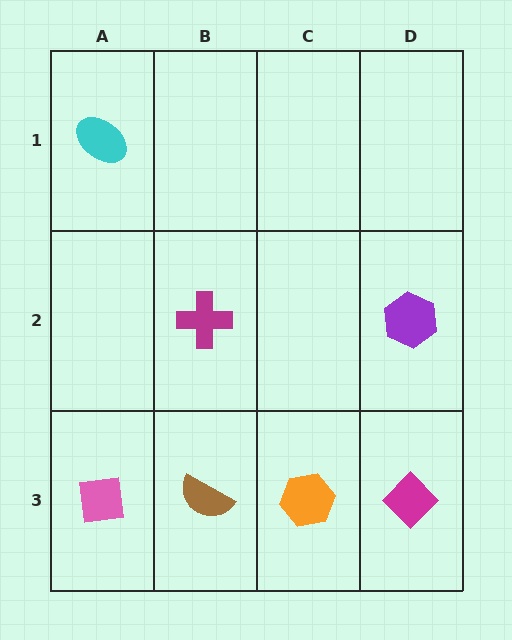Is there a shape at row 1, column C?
No, that cell is empty.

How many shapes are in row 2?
2 shapes.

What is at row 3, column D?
A magenta diamond.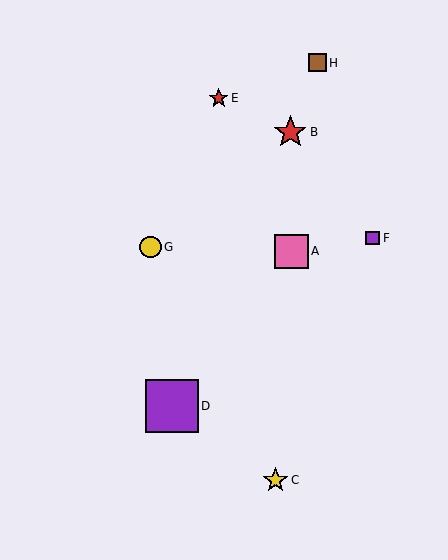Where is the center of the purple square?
The center of the purple square is at (373, 238).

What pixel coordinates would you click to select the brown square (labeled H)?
Click at (318, 63) to select the brown square H.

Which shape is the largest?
The purple square (labeled D) is the largest.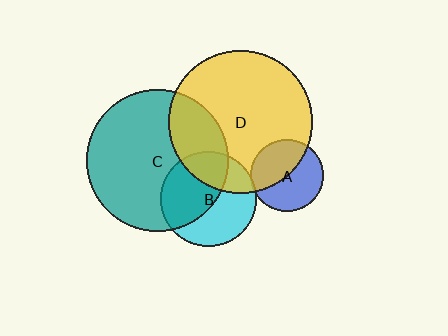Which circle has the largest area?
Circle D (yellow).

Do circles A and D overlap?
Yes.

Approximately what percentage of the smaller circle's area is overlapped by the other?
Approximately 45%.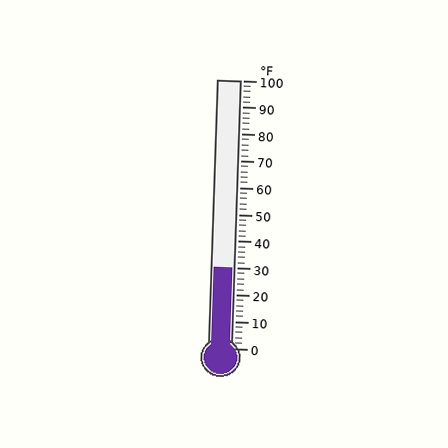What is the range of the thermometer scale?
The thermometer scale ranges from 0°F to 100°F.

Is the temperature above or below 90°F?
The temperature is below 90°F.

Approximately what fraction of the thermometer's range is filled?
The thermometer is filled to approximately 30% of its range.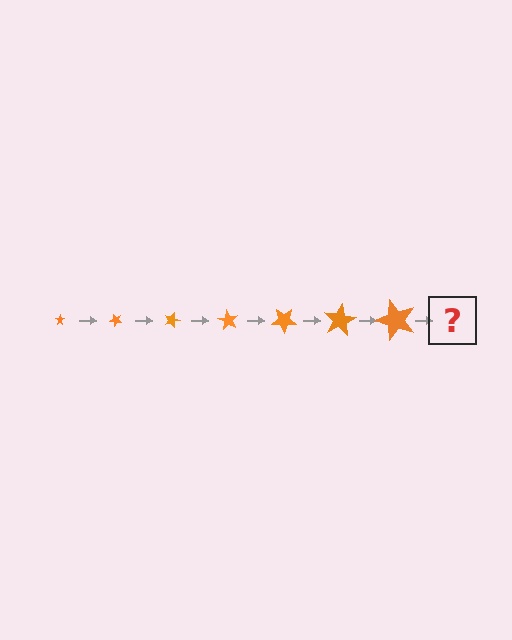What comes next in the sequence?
The next element should be a star, larger than the previous one and rotated 315 degrees from the start.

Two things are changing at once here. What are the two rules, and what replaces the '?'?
The two rules are that the star grows larger each step and it rotates 45 degrees each step. The '?' should be a star, larger than the previous one and rotated 315 degrees from the start.